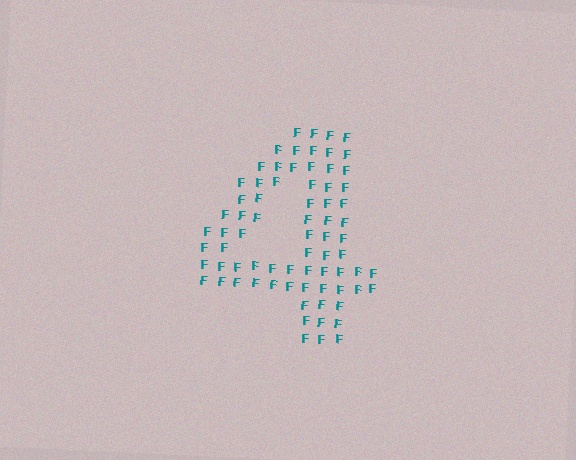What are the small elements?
The small elements are letter F's.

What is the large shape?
The large shape is the digit 4.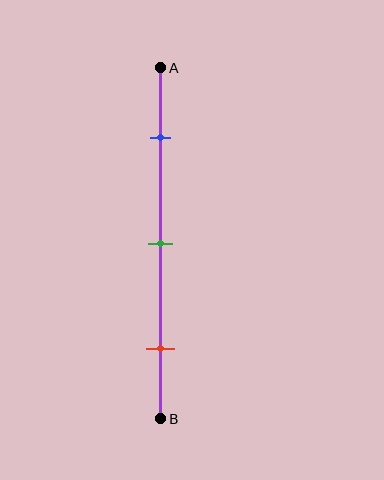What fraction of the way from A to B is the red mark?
The red mark is approximately 80% (0.8) of the way from A to B.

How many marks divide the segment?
There are 3 marks dividing the segment.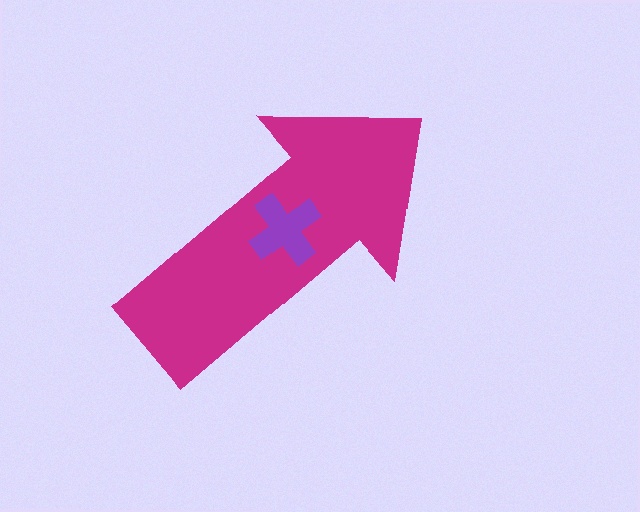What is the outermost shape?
The magenta arrow.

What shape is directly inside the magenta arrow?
The purple cross.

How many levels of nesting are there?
2.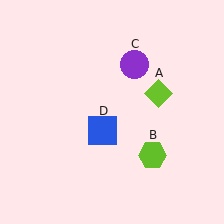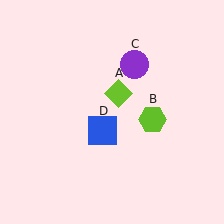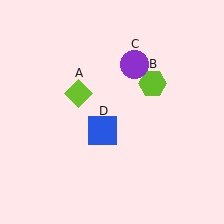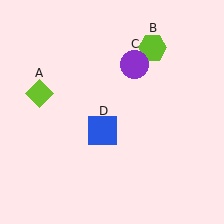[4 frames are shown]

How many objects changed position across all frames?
2 objects changed position: lime diamond (object A), lime hexagon (object B).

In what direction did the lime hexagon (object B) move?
The lime hexagon (object B) moved up.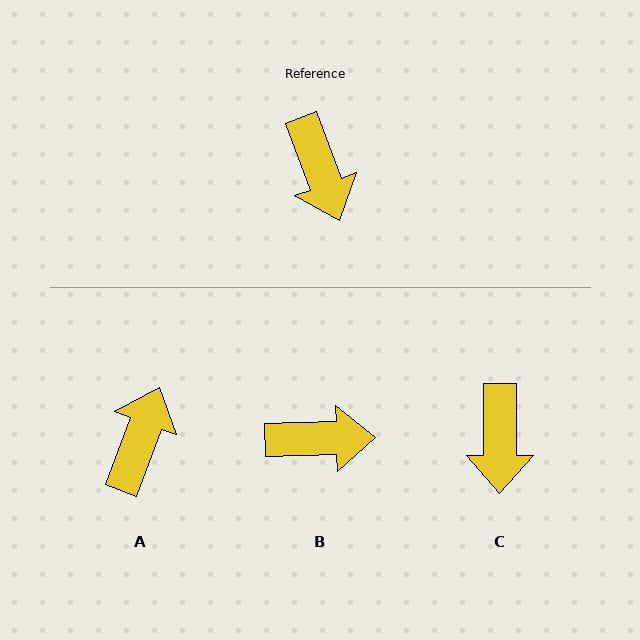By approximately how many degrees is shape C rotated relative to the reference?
Approximately 21 degrees clockwise.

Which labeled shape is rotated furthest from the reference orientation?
A, about 139 degrees away.